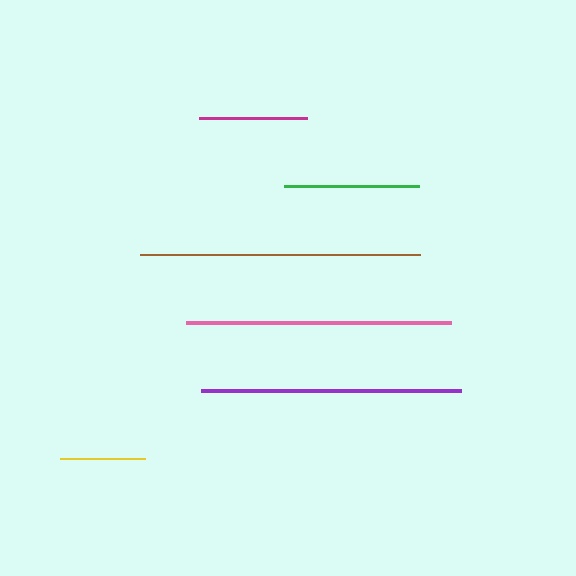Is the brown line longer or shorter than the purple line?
The brown line is longer than the purple line.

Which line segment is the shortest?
The yellow line is the shortest at approximately 84 pixels.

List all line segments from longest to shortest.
From longest to shortest: brown, pink, purple, green, magenta, yellow.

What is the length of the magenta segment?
The magenta segment is approximately 108 pixels long.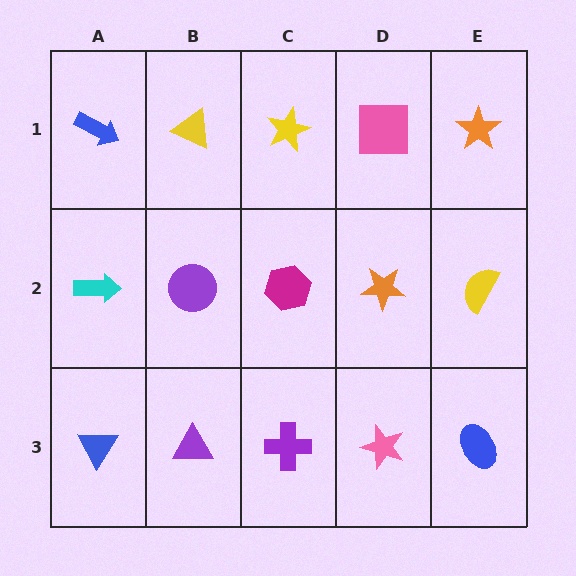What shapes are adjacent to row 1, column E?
A yellow semicircle (row 2, column E), a pink square (row 1, column D).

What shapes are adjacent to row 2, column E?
An orange star (row 1, column E), a blue ellipse (row 3, column E), an orange star (row 2, column D).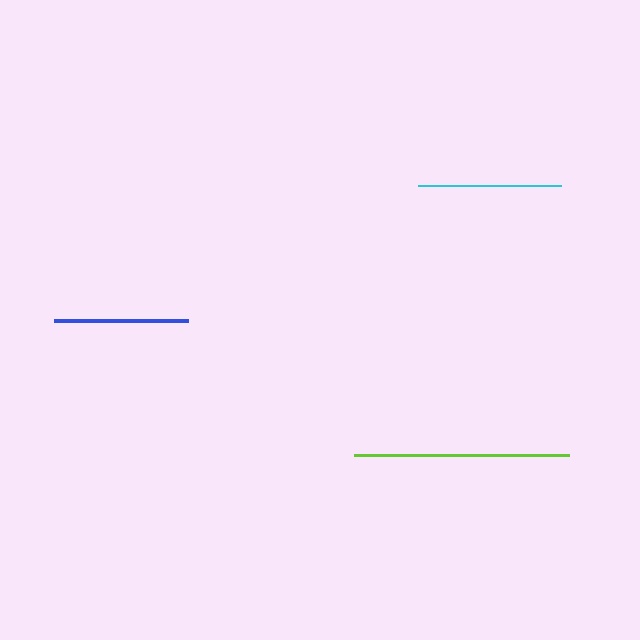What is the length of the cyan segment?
The cyan segment is approximately 143 pixels long.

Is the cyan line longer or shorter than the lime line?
The lime line is longer than the cyan line.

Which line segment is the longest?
The lime line is the longest at approximately 214 pixels.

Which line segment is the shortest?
The blue line is the shortest at approximately 134 pixels.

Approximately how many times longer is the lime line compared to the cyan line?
The lime line is approximately 1.5 times the length of the cyan line.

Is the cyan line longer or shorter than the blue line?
The cyan line is longer than the blue line.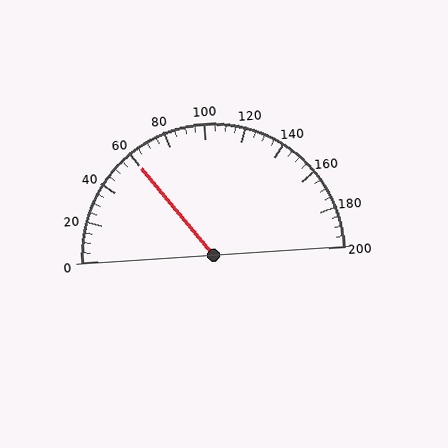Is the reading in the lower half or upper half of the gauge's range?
The reading is in the lower half of the range (0 to 200).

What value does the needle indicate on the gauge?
The needle indicates approximately 60.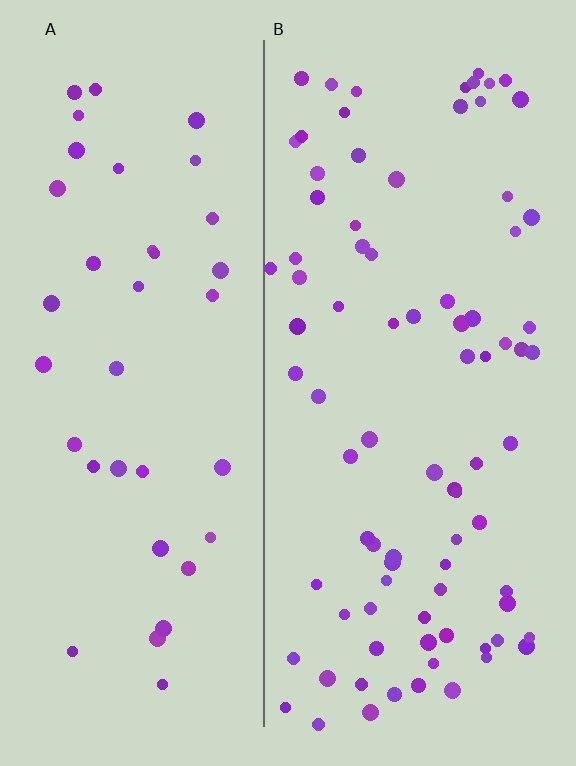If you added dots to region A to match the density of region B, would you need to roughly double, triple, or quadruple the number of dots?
Approximately double.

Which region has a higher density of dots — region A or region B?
B (the right).